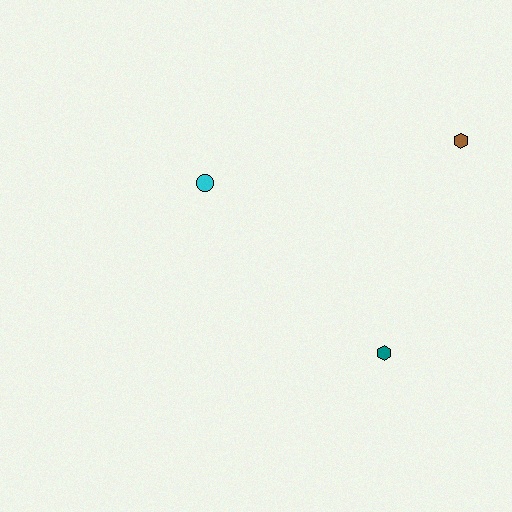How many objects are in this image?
There are 3 objects.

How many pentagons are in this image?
There are no pentagons.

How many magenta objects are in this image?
There are no magenta objects.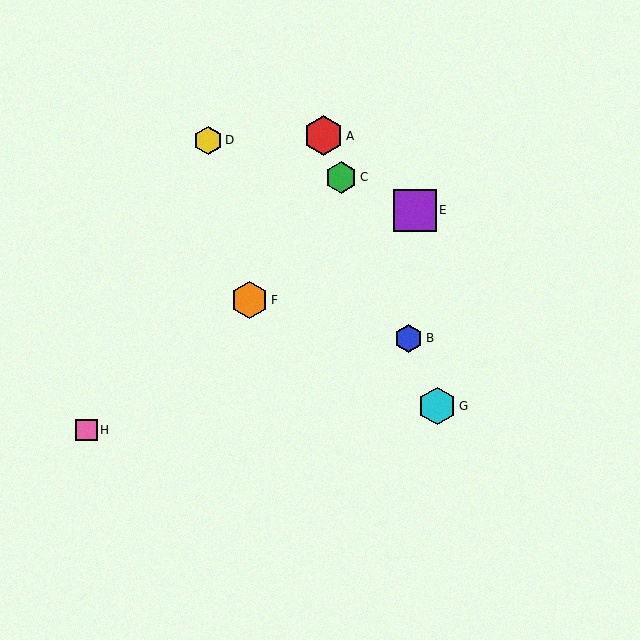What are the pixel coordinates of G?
Object G is at (437, 406).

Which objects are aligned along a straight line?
Objects A, B, C, G are aligned along a straight line.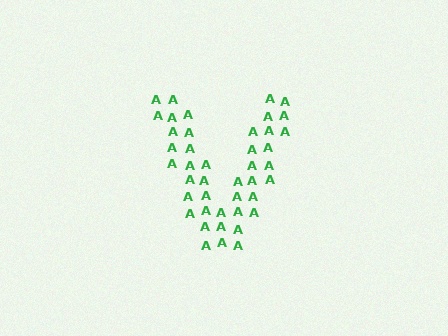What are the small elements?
The small elements are letter A's.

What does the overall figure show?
The overall figure shows the letter V.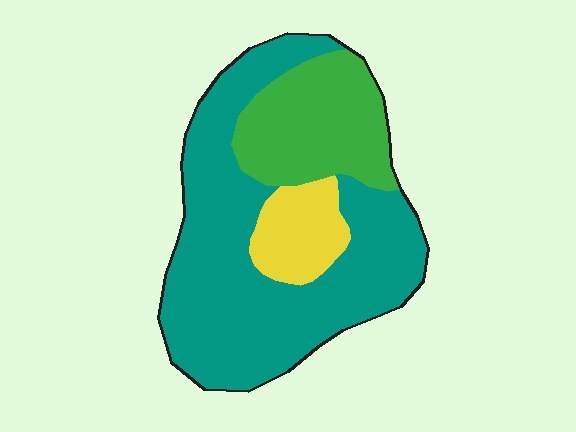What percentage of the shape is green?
Green takes up about one quarter (1/4) of the shape.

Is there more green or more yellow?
Green.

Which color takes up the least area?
Yellow, at roughly 10%.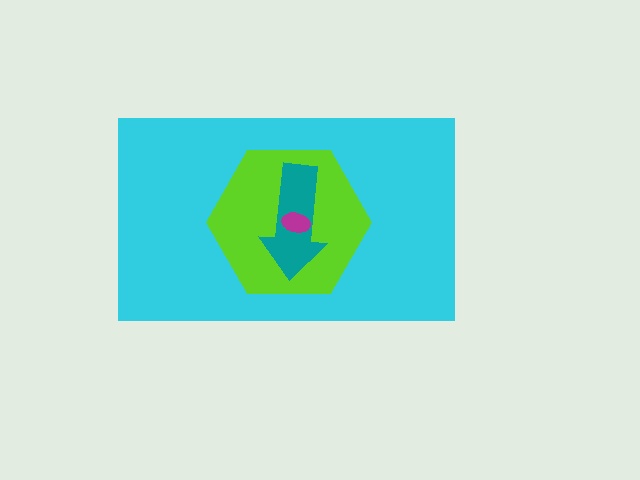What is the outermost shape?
The cyan rectangle.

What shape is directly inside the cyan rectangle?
The lime hexagon.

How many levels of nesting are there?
4.